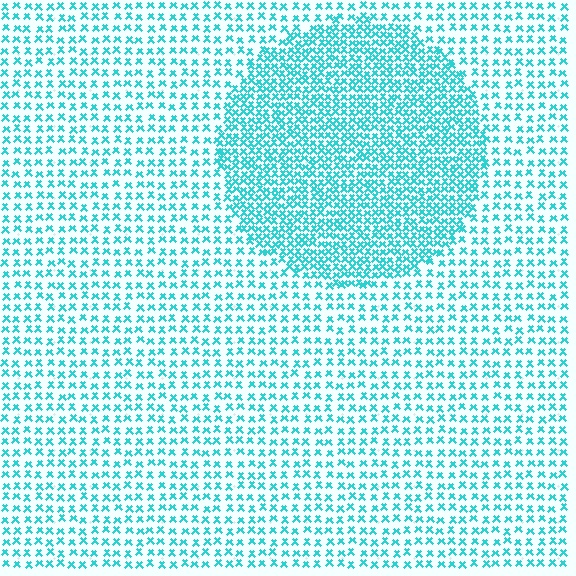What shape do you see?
I see a circle.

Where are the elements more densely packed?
The elements are more densely packed inside the circle boundary.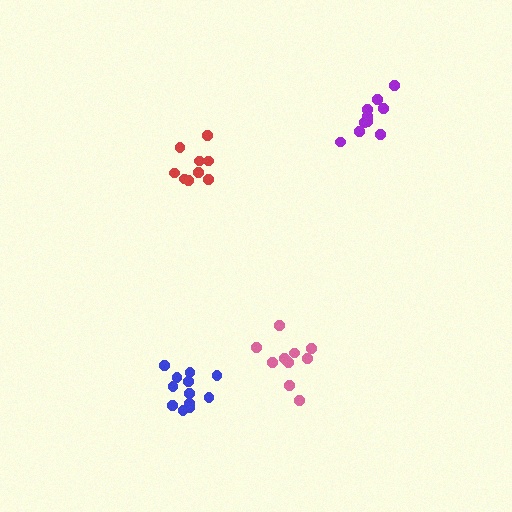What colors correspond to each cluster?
The clusters are colored: blue, red, purple, pink.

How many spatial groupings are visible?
There are 4 spatial groupings.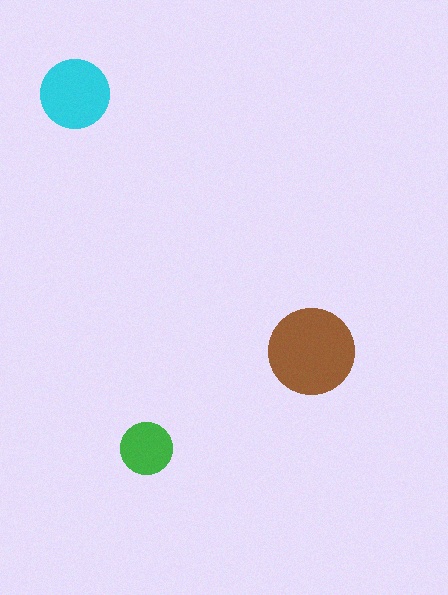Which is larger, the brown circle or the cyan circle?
The brown one.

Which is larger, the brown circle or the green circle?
The brown one.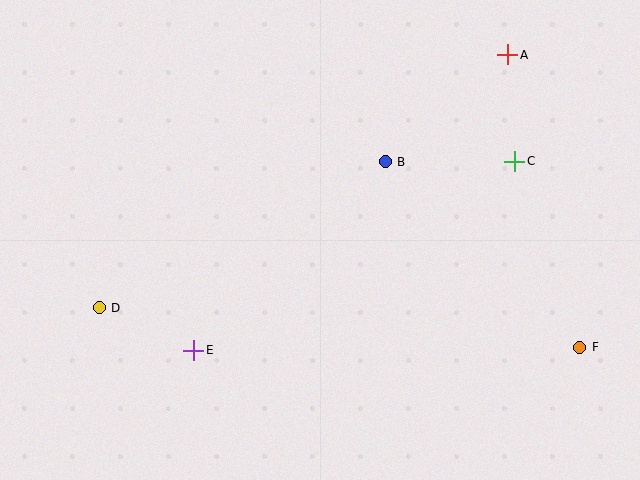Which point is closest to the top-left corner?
Point D is closest to the top-left corner.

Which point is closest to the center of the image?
Point B at (385, 162) is closest to the center.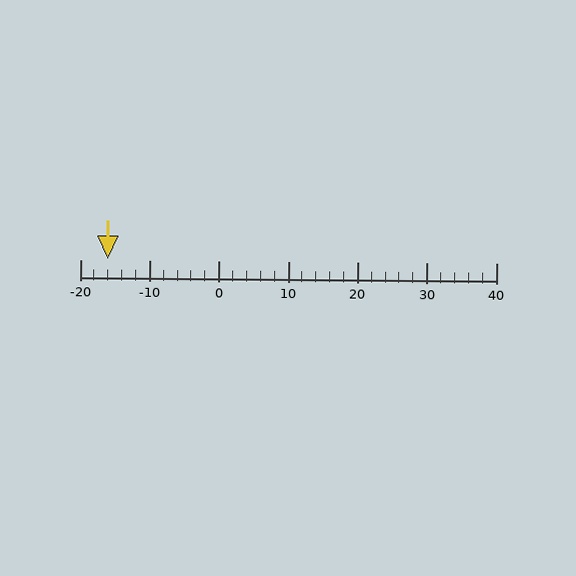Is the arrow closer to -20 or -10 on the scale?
The arrow is closer to -20.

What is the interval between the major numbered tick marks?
The major tick marks are spaced 10 units apart.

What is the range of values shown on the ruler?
The ruler shows values from -20 to 40.